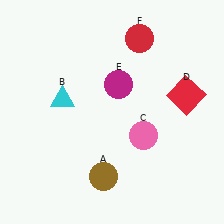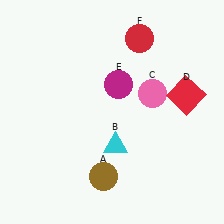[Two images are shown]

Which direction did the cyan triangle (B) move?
The cyan triangle (B) moved right.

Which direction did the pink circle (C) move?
The pink circle (C) moved up.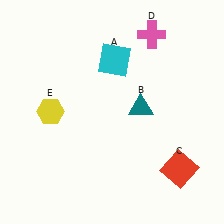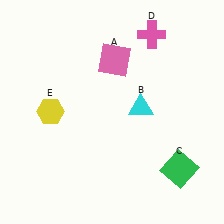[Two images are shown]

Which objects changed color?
A changed from cyan to pink. B changed from teal to cyan. C changed from red to green.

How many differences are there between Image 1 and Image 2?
There are 3 differences between the two images.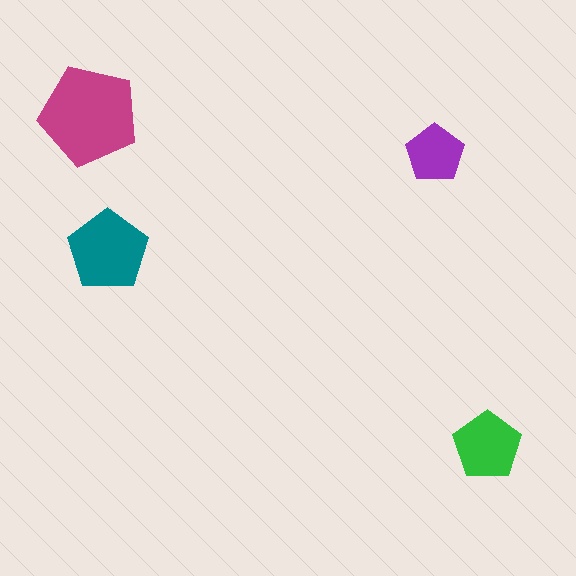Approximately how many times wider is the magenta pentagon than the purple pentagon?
About 1.5 times wider.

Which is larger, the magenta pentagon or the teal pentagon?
The magenta one.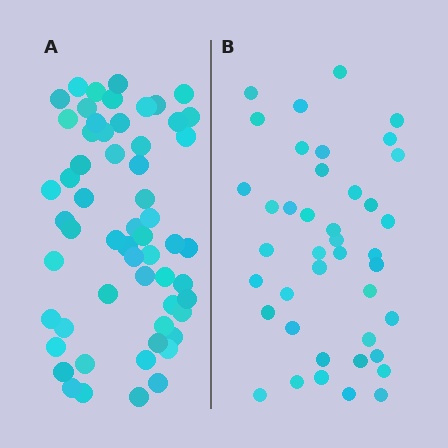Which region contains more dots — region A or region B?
Region A (the left region) has more dots.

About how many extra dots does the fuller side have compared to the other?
Region A has approximately 15 more dots than region B.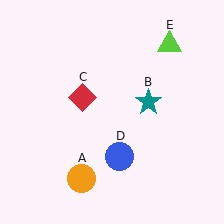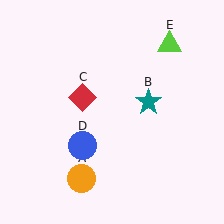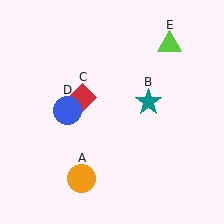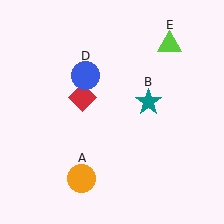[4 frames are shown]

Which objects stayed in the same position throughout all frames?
Orange circle (object A) and teal star (object B) and red diamond (object C) and lime triangle (object E) remained stationary.